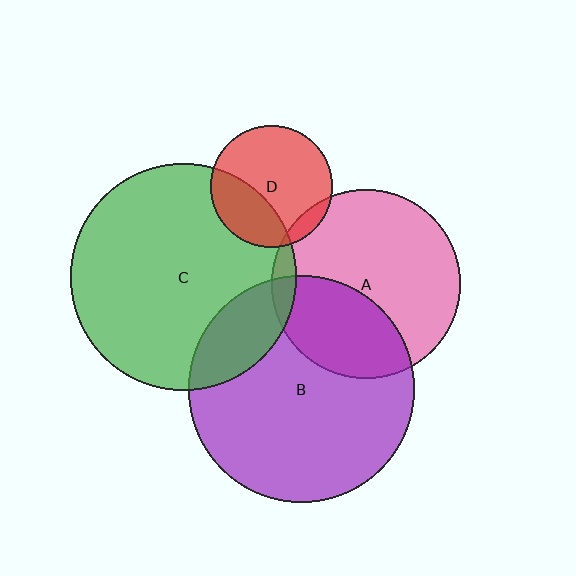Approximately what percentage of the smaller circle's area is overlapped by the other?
Approximately 5%.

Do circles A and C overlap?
Yes.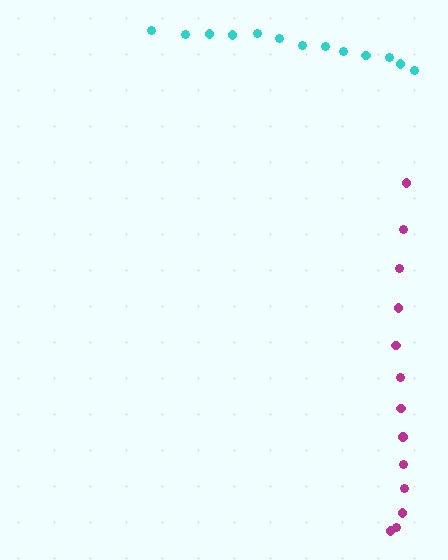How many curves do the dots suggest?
There are 2 distinct paths.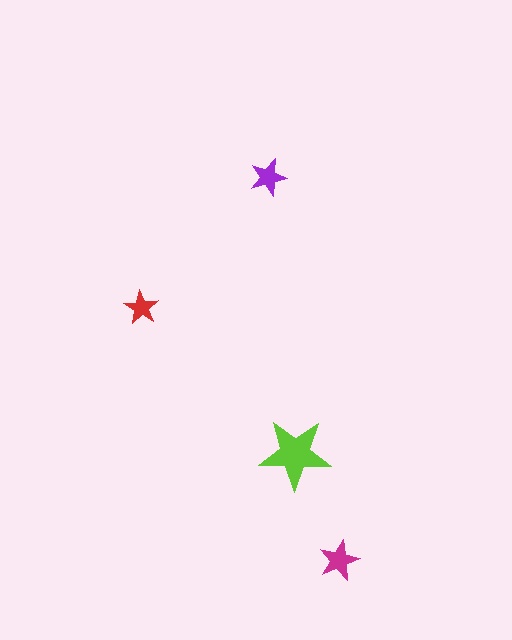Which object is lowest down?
The magenta star is bottommost.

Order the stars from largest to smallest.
the lime one, the magenta one, the purple one, the red one.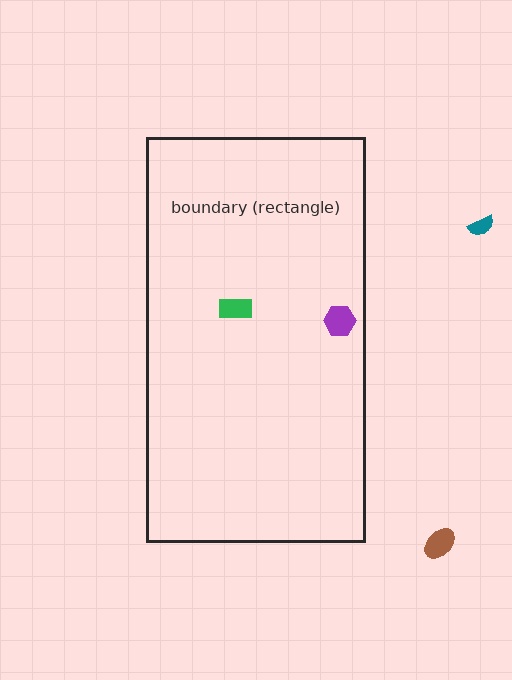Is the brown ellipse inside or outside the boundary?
Outside.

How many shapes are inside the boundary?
2 inside, 2 outside.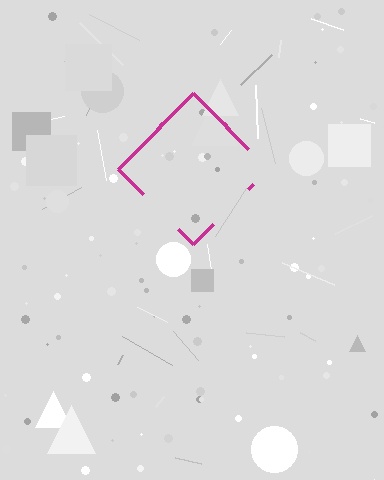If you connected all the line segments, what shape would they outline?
They would outline a diamond.